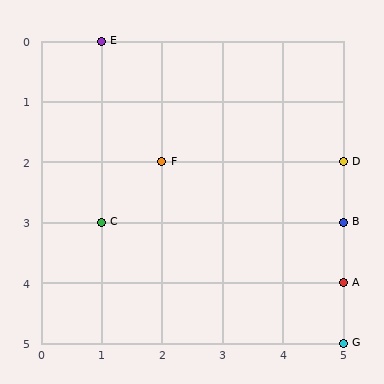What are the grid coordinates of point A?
Point A is at grid coordinates (5, 4).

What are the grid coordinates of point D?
Point D is at grid coordinates (5, 2).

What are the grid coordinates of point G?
Point G is at grid coordinates (5, 5).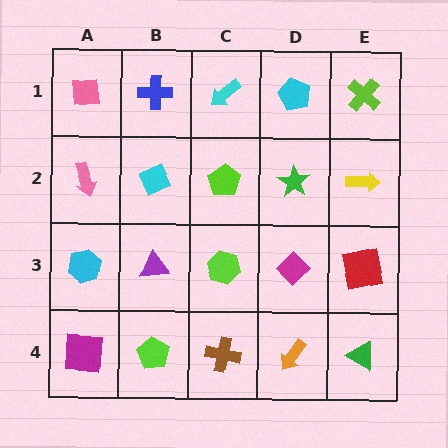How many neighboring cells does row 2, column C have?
4.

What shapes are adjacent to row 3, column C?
A lime pentagon (row 2, column C), a brown cross (row 4, column C), a purple triangle (row 3, column B), a magenta diamond (row 3, column D).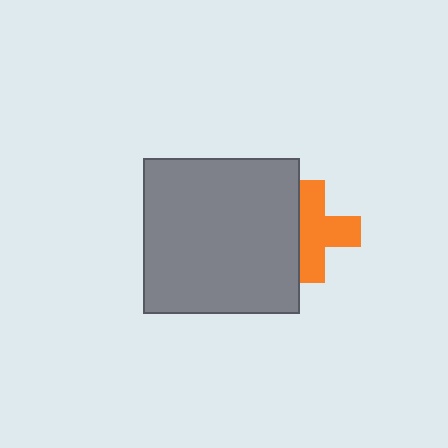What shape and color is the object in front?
The object in front is a gray square.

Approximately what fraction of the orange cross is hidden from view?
Roughly 32% of the orange cross is hidden behind the gray square.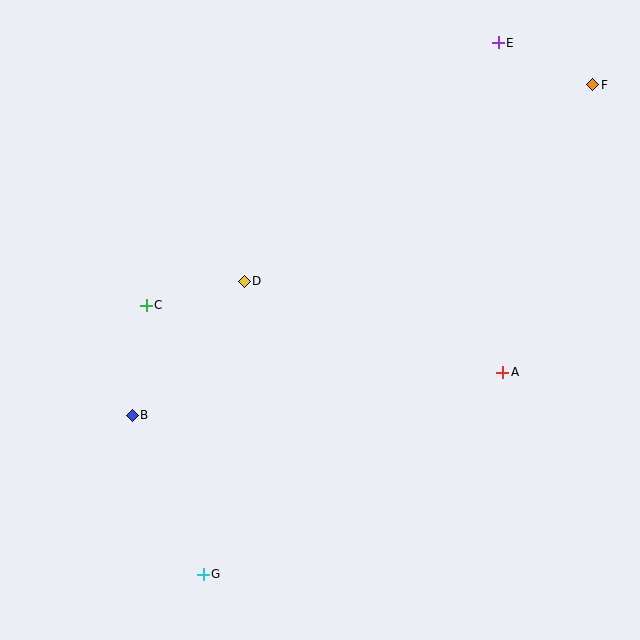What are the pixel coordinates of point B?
Point B is at (132, 415).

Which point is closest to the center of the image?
Point D at (244, 281) is closest to the center.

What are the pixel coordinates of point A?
Point A is at (503, 372).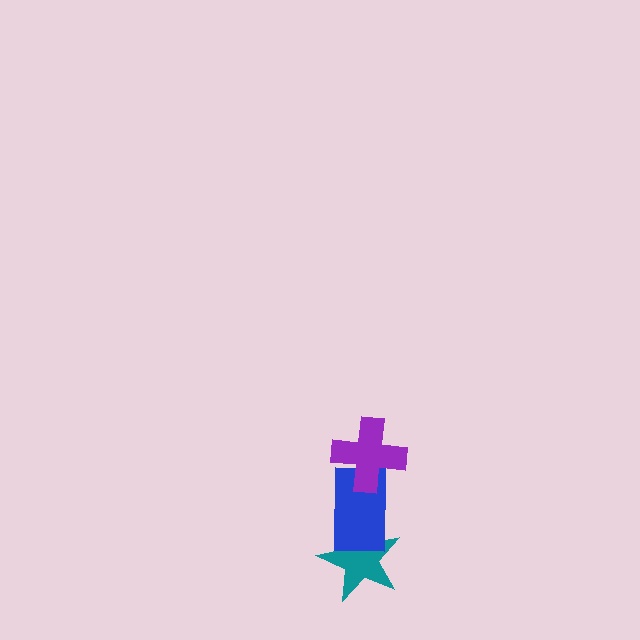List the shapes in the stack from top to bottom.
From top to bottom: the purple cross, the blue rectangle, the teal star.